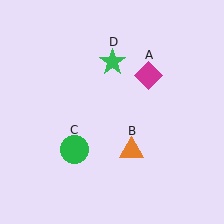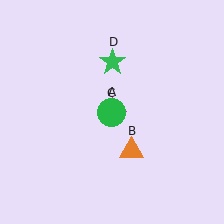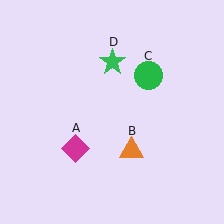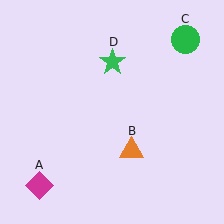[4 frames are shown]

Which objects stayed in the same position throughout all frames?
Orange triangle (object B) and green star (object D) remained stationary.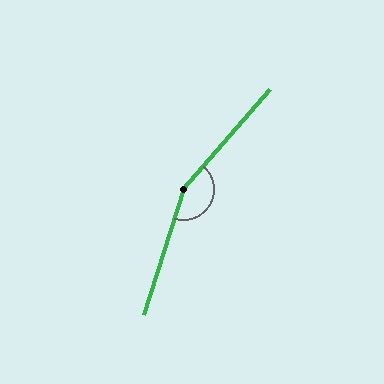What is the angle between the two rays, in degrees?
Approximately 156 degrees.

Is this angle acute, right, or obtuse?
It is obtuse.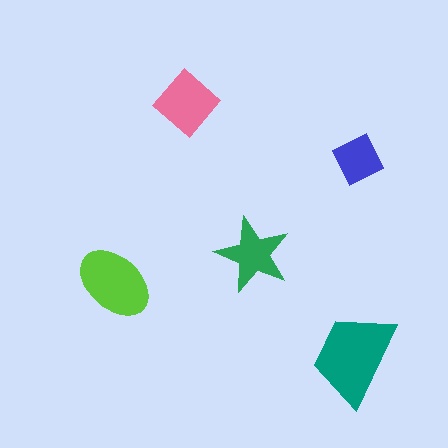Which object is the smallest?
The blue square.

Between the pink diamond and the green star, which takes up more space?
The pink diamond.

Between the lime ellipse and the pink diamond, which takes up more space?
The lime ellipse.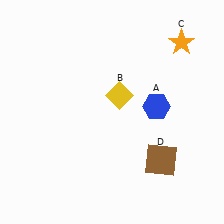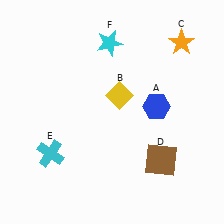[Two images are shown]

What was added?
A cyan cross (E), a cyan star (F) were added in Image 2.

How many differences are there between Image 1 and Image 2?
There are 2 differences between the two images.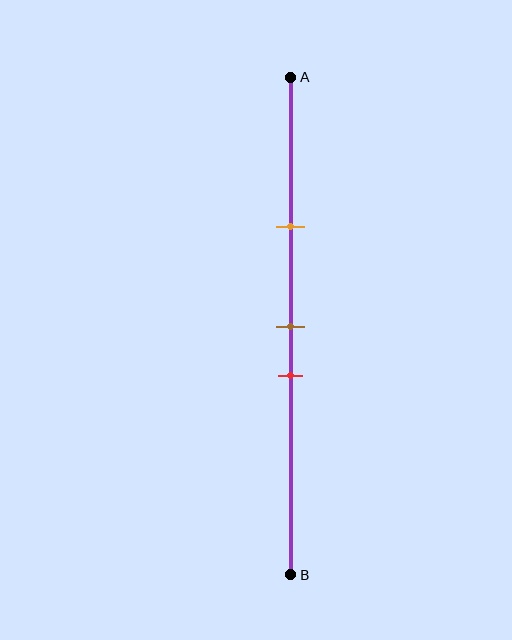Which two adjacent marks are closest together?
The brown and red marks are the closest adjacent pair.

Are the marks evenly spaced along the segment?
No, the marks are not evenly spaced.